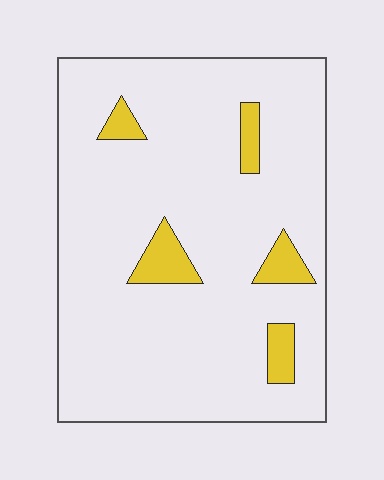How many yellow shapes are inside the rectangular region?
5.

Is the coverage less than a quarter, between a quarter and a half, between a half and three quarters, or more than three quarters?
Less than a quarter.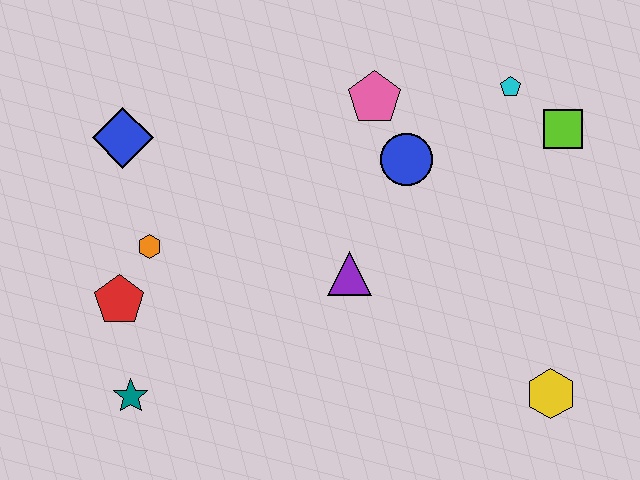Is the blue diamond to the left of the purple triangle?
Yes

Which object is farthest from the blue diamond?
The yellow hexagon is farthest from the blue diamond.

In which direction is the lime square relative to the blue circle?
The lime square is to the right of the blue circle.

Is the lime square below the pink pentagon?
Yes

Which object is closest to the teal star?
The red pentagon is closest to the teal star.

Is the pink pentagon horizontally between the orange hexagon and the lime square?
Yes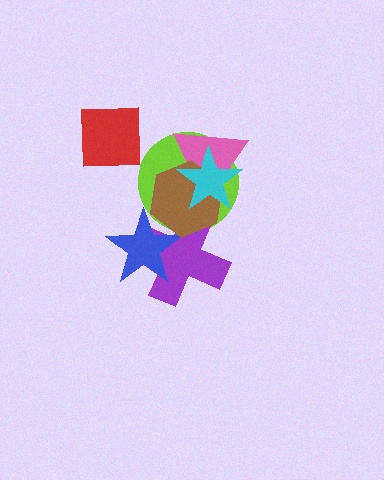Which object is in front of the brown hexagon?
The cyan star is in front of the brown hexagon.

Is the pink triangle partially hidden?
Yes, it is partially covered by another shape.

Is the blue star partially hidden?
Yes, it is partially covered by another shape.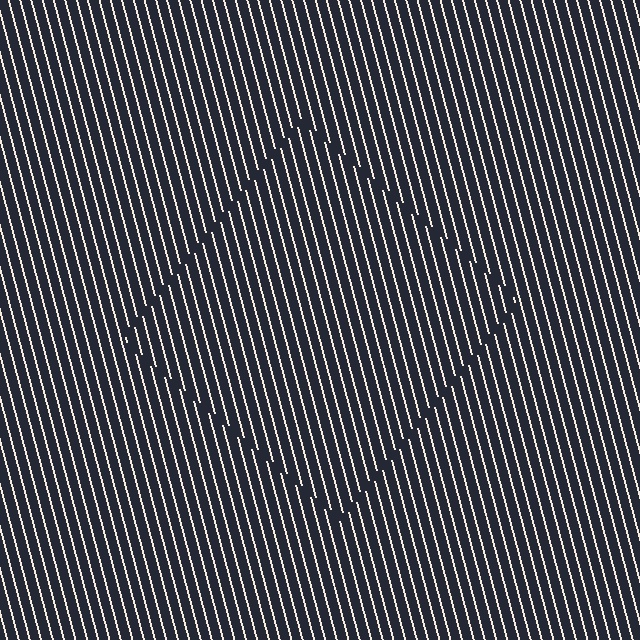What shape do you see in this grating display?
An illusory square. The interior of the shape contains the same grating, shifted by half a period — the contour is defined by the phase discontinuity where line-ends from the inner and outer gratings abut.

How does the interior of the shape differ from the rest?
The interior of the shape contains the same grating, shifted by half a period — the contour is defined by the phase discontinuity where line-ends from the inner and outer gratings abut.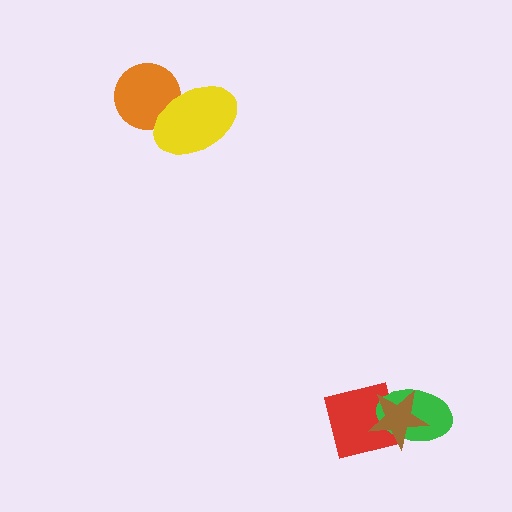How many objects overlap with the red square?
2 objects overlap with the red square.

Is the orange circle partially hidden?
Yes, it is partially covered by another shape.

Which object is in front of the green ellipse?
The brown star is in front of the green ellipse.